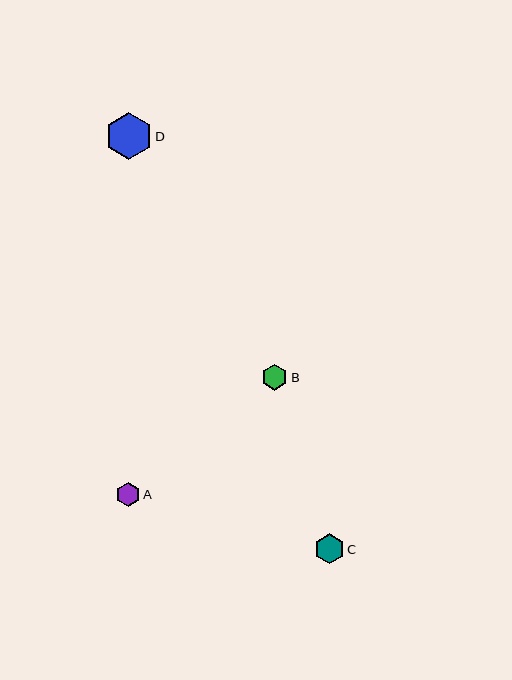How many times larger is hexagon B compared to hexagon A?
Hexagon B is approximately 1.1 times the size of hexagon A.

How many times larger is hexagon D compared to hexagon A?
Hexagon D is approximately 2.0 times the size of hexagon A.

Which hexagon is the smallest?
Hexagon A is the smallest with a size of approximately 24 pixels.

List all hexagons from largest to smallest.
From largest to smallest: D, C, B, A.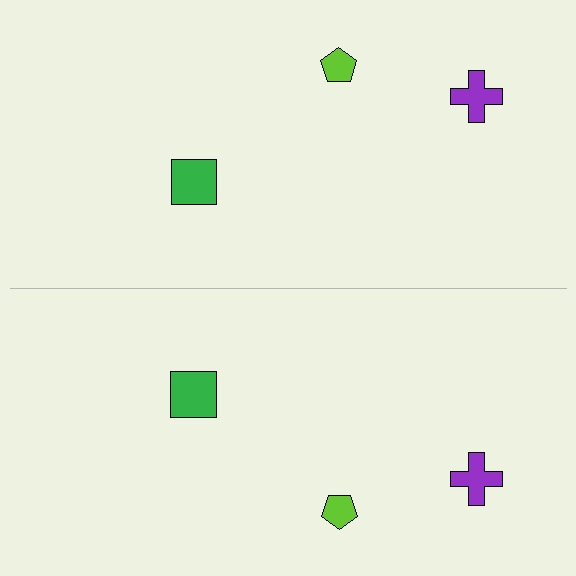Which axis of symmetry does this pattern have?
The pattern has a horizontal axis of symmetry running through the center of the image.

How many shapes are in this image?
There are 6 shapes in this image.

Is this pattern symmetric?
Yes, this pattern has bilateral (reflection) symmetry.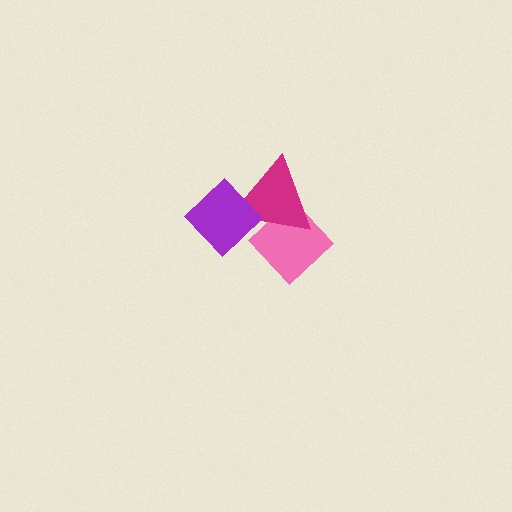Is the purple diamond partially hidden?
No, no other shape covers it.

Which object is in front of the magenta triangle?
The purple diamond is in front of the magenta triangle.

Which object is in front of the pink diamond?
The magenta triangle is in front of the pink diamond.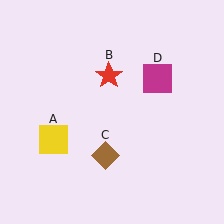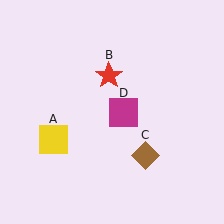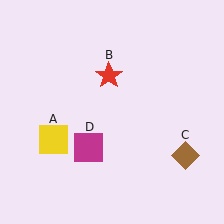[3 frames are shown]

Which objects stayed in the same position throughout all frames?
Yellow square (object A) and red star (object B) remained stationary.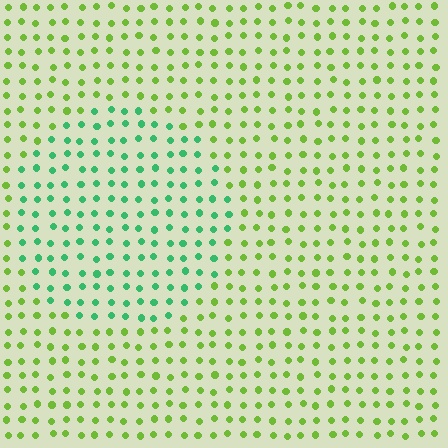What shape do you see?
I see a circle.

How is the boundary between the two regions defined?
The boundary is defined purely by a slight shift in hue (about 50 degrees). Spacing, size, and orientation are identical on both sides.